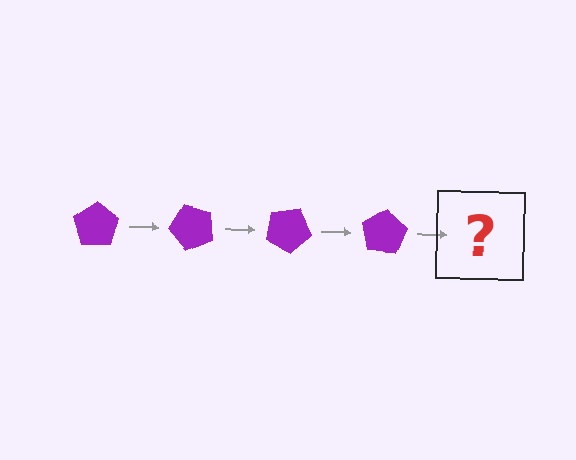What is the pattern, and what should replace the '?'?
The pattern is that the pentagon rotates 50 degrees each step. The '?' should be a purple pentagon rotated 200 degrees.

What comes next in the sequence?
The next element should be a purple pentagon rotated 200 degrees.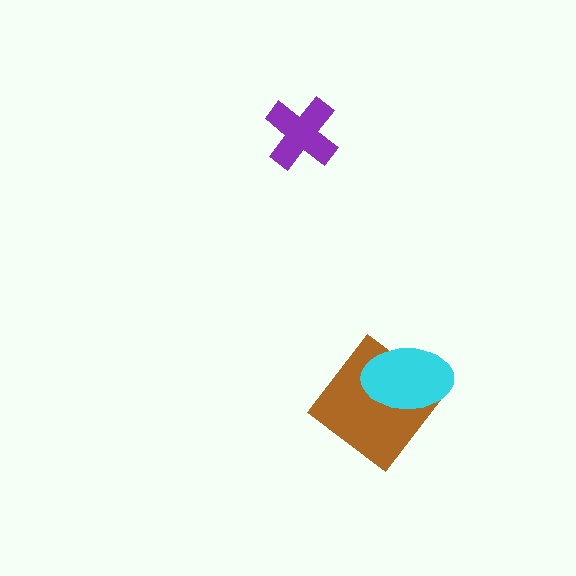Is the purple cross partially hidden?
No, no other shape covers it.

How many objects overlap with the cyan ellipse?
1 object overlaps with the cyan ellipse.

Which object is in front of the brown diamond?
The cyan ellipse is in front of the brown diamond.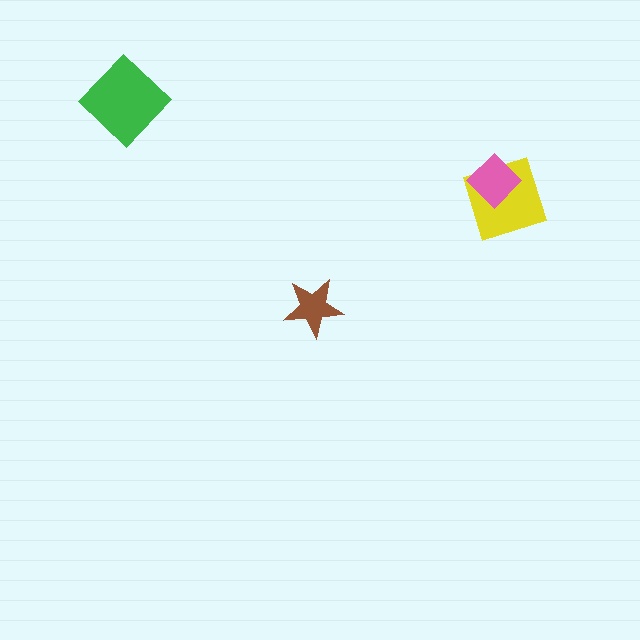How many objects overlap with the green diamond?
0 objects overlap with the green diamond.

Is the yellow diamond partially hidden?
Yes, it is partially covered by another shape.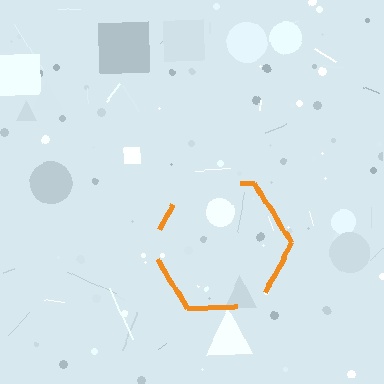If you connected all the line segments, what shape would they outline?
They would outline a hexagon.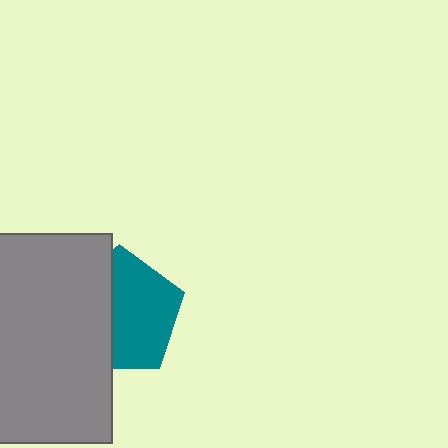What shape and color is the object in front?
The object in front is a gray rectangle.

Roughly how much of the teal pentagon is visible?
About half of it is visible (roughly 57%).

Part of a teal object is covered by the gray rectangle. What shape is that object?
It is a pentagon.